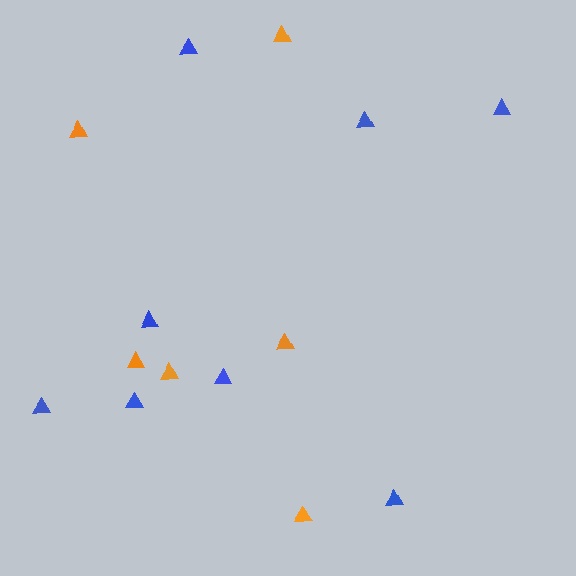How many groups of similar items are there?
There are 2 groups: one group of orange triangles (6) and one group of blue triangles (8).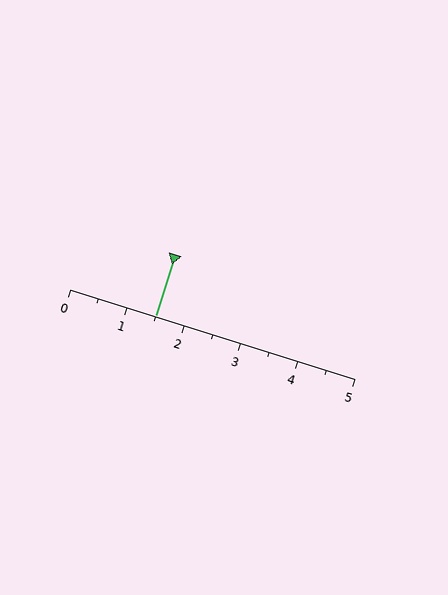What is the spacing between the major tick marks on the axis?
The major ticks are spaced 1 apart.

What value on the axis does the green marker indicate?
The marker indicates approximately 1.5.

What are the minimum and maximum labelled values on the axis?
The axis runs from 0 to 5.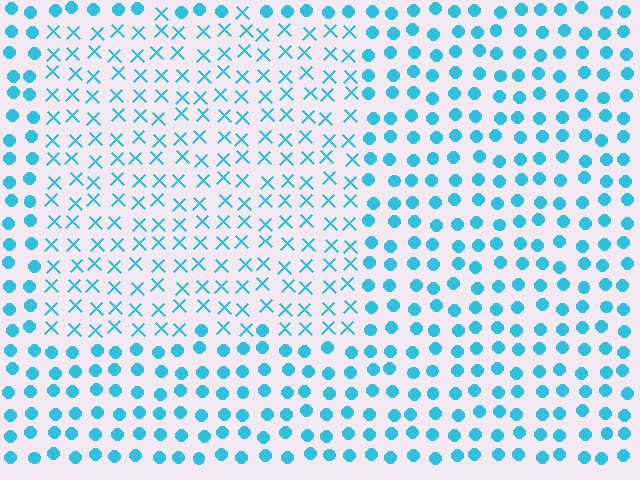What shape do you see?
I see a rectangle.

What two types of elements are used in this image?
The image uses X marks inside the rectangle region and circles outside it.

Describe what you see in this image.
The image is filled with small cyan elements arranged in a uniform grid. A rectangle-shaped region contains X marks, while the surrounding area contains circles. The boundary is defined purely by the change in element shape.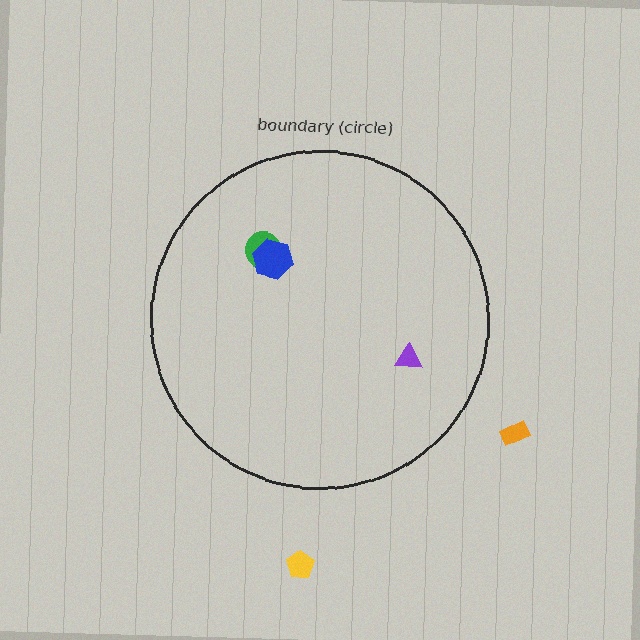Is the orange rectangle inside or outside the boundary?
Outside.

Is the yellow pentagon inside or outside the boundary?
Outside.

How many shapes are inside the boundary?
3 inside, 2 outside.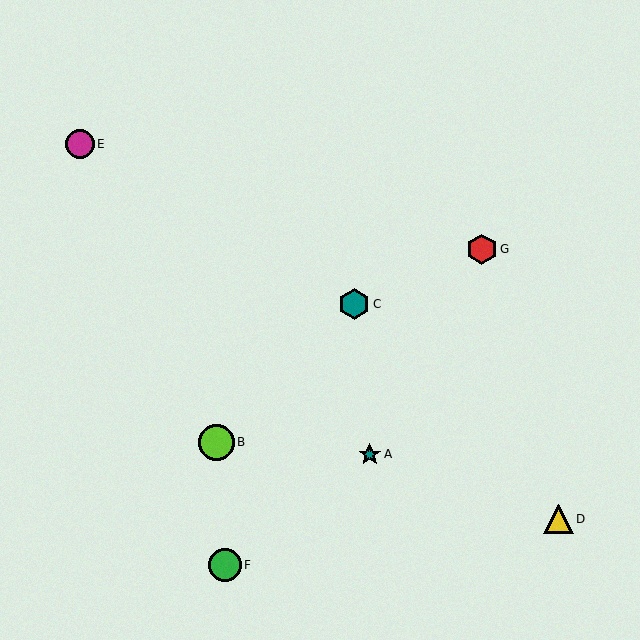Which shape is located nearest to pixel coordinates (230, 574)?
The green circle (labeled F) at (225, 565) is nearest to that location.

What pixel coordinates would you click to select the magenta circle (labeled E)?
Click at (80, 144) to select the magenta circle E.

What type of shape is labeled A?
Shape A is a teal star.